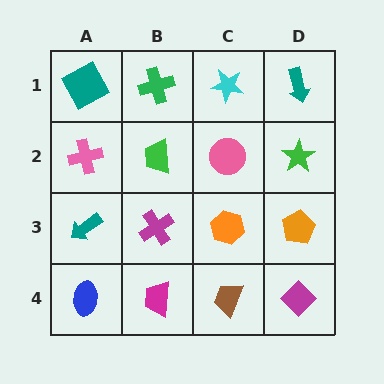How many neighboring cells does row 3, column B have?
4.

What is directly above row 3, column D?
A green star.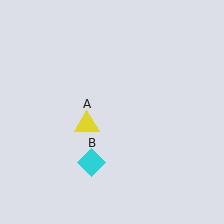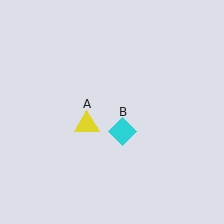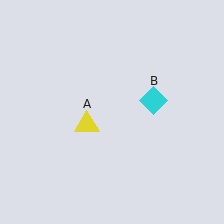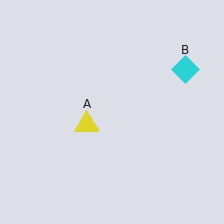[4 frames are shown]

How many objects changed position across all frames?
1 object changed position: cyan diamond (object B).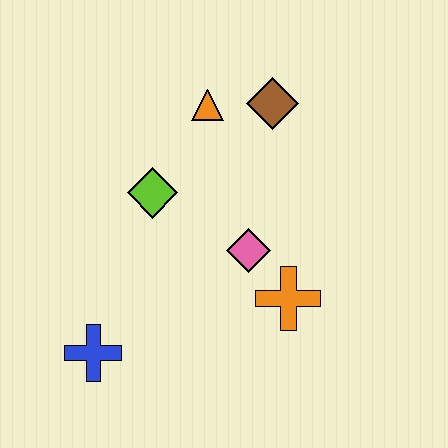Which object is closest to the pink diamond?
The orange cross is closest to the pink diamond.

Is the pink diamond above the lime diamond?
No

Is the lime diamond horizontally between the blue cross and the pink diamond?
Yes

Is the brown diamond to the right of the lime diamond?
Yes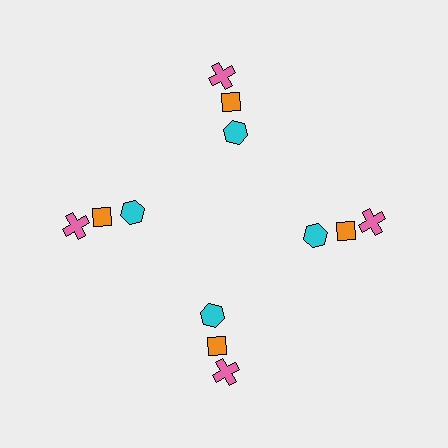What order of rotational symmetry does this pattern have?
This pattern has 4-fold rotational symmetry.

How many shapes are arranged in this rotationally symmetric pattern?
There are 12 shapes, arranged in 4 groups of 3.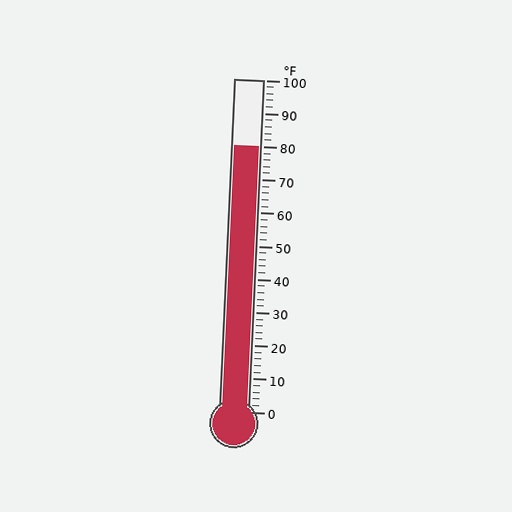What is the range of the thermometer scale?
The thermometer scale ranges from 0°F to 100°F.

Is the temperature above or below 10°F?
The temperature is above 10°F.